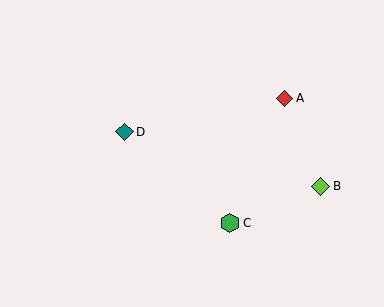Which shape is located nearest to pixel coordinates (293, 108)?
The red diamond (labeled A) at (284, 98) is nearest to that location.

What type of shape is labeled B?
Shape B is a lime diamond.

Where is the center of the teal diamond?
The center of the teal diamond is at (124, 132).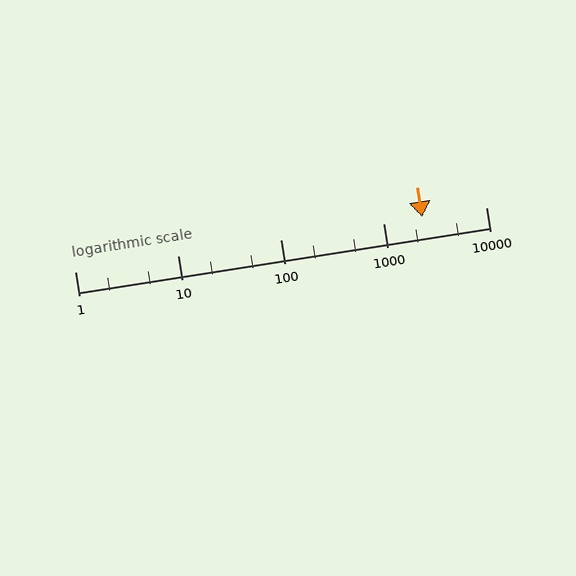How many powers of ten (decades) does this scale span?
The scale spans 4 decades, from 1 to 10000.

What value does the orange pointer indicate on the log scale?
The pointer indicates approximately 2400.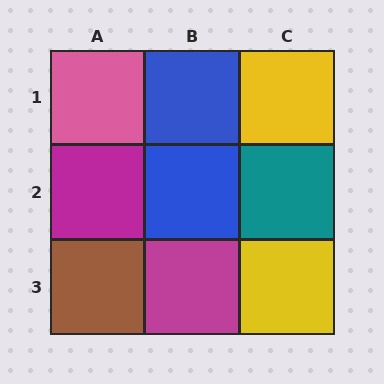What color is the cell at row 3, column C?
Yellow.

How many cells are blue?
2 cells are blue.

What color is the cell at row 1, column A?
Pink.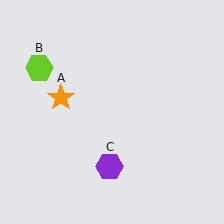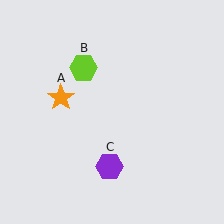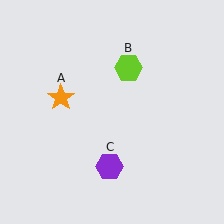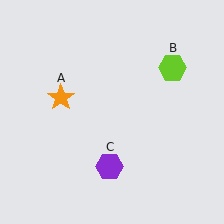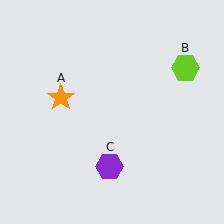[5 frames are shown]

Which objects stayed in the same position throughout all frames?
Orange star (object A) and purple hexagon (object C) remained stationary.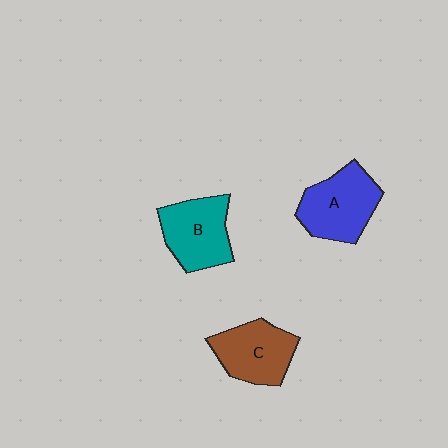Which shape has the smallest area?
Shape C (brown).